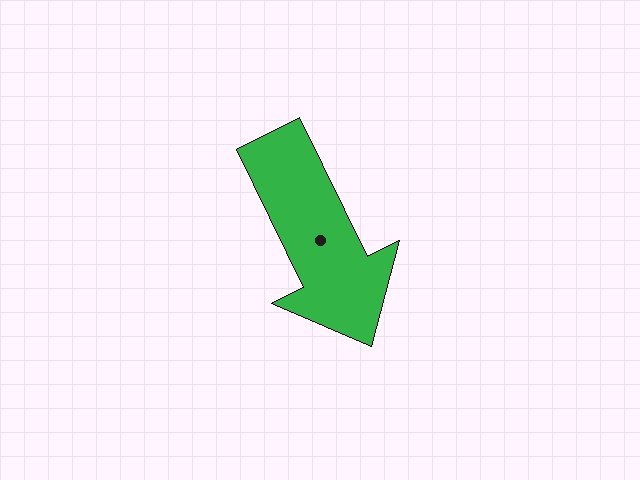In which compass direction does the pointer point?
Southeast.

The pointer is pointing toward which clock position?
Roughly 5 o'clock.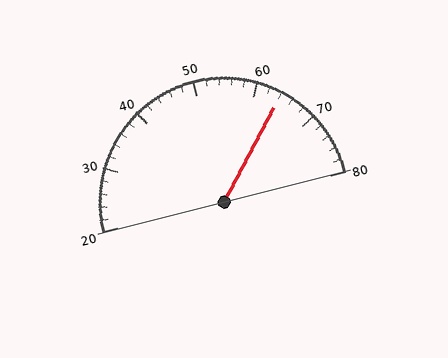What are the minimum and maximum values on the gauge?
The gauge ranges from 20 to 80.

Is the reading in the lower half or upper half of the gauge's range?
The reading is in the upper half of the range (20 to 80).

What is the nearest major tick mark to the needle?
The nearest major tick mark is 60.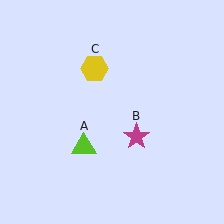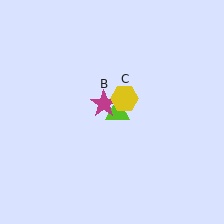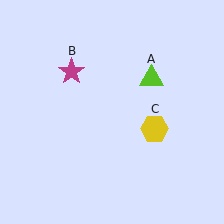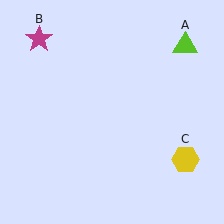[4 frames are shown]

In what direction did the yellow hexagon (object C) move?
The yellow hexagon (object C) moved down and to the right.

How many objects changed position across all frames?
3 objects changed position: lime triangle (object A), magenta star (object B), yellow hexagon (object C).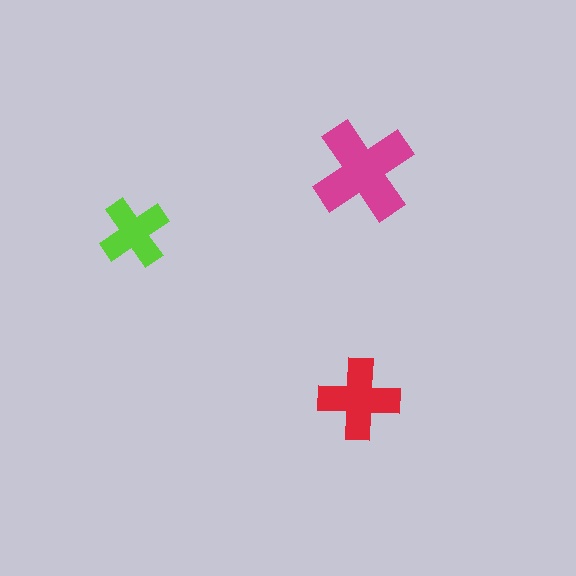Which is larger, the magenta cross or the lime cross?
The magenta one.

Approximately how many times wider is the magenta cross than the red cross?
About 1.5 times wider.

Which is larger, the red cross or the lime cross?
The red one.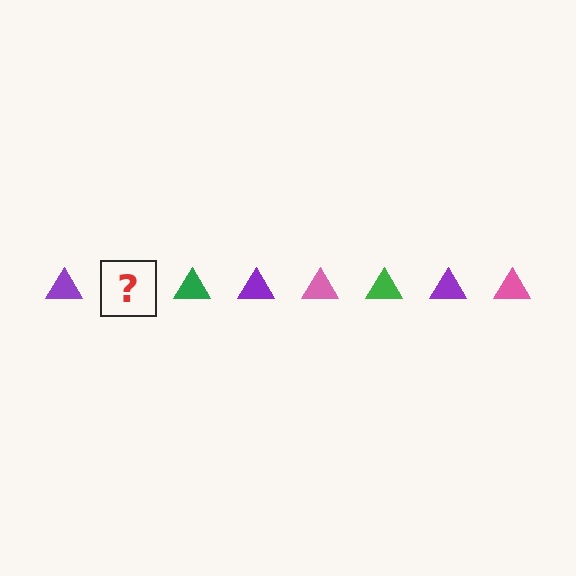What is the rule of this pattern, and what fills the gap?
The rule is that the pattern cycles through purple, pink, green triangles. The gap should be filled with a pink triangle.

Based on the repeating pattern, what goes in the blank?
The blank should be a pink triangle.